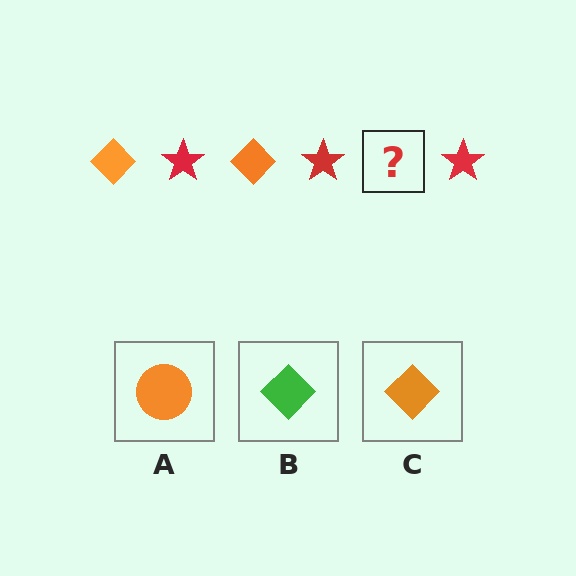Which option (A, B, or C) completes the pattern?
C.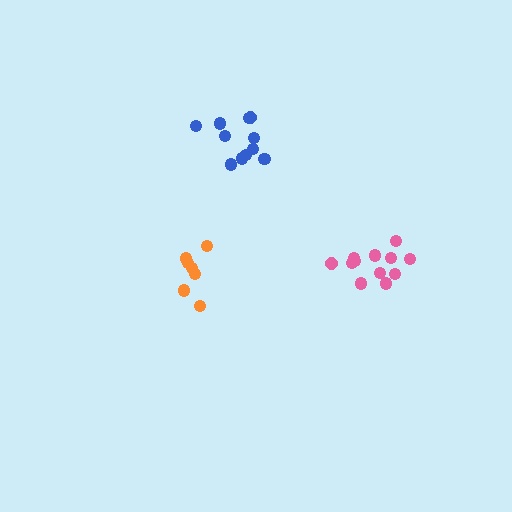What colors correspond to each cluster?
The clusters are colored: orange, pink, blue.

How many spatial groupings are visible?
There are 3 spatial groupings.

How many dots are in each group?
Group 1: 7 dots, Group 2: 13 dots, Group 3: 11 dots (31 total).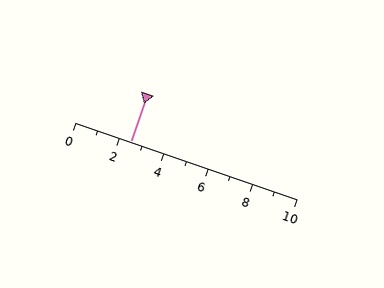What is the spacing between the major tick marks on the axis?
The major ticks are spaced 2 apart.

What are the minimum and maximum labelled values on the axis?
The axis runs from 0 to 10.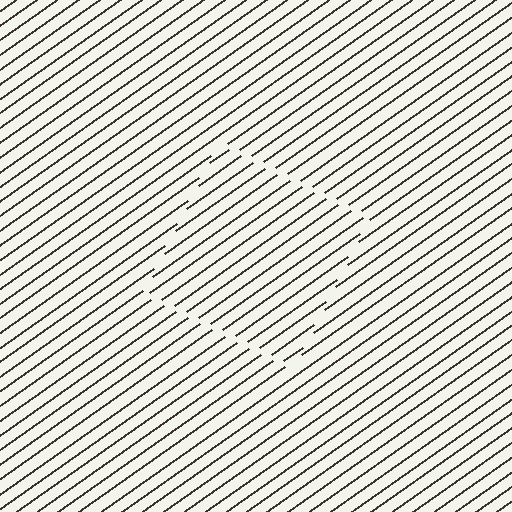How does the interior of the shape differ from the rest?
The interior of the shape contains the same grating, shifted by half a period — the contour is defined by the phase discontinuity where line-ends from the inner and outer gratings abut.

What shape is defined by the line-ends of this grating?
An illusory square. The interior of the shape contains the same grating, shifted by half a period — the contour is defined by the phase discontinuity where line-ends from the inner and outer gratings abut.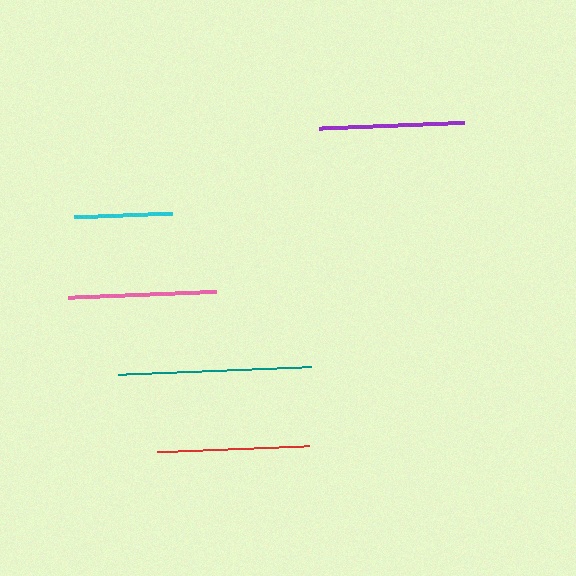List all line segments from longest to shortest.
From longest to shortest: teal, red, pink, purple, cyan.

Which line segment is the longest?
The teal line is the longest at approximately 193 pixels.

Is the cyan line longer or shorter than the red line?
The red line is longer than the cyan line.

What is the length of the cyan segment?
The cyan segment is approximately 98 pixels long.